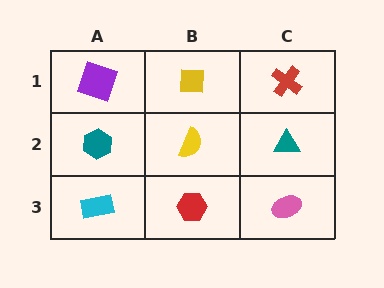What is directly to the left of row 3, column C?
A red hexagon.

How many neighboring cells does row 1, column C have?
2.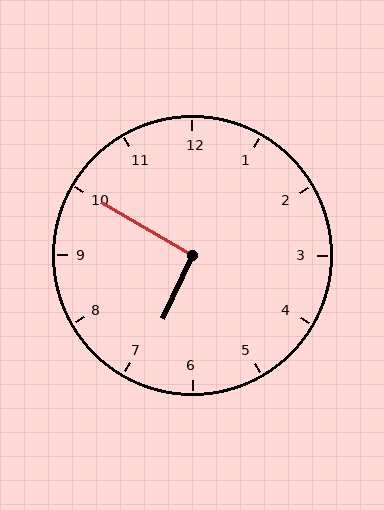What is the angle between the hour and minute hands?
Approximately 95 degrees.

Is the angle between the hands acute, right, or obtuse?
It is right.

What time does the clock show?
6:50.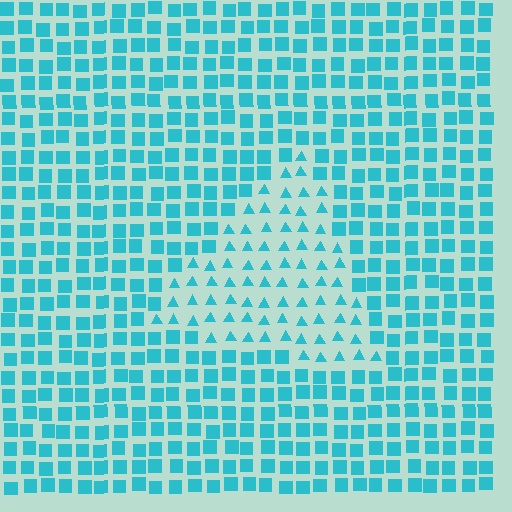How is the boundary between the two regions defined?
The boundary is defined by a change in element shape: triangles inside vs. squares outside. All elements share the same color and spacing.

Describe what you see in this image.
The image is filled with small cyan elements arranged in a uniform grid. A triangle-shaped region contains triangles, while the surrounding area contains squares. The boundary is defined purely by the change in element shape.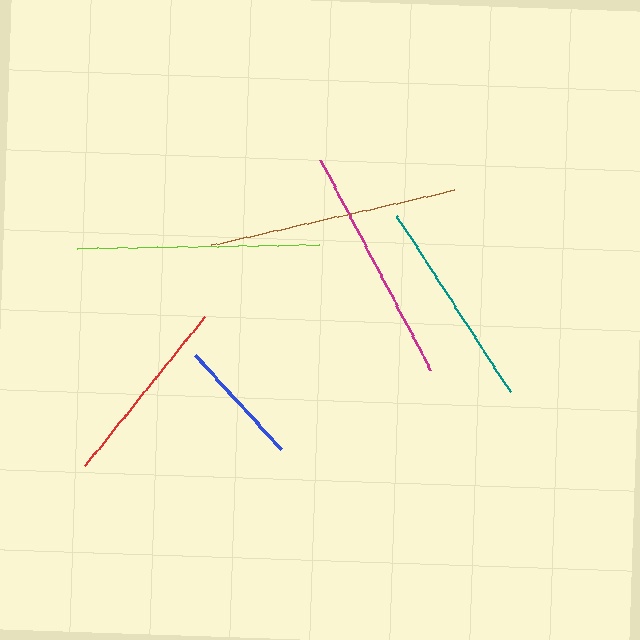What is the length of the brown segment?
The brown segment is approximately 249 pixels long.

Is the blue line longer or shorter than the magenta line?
The magenta line is longer than the blue line.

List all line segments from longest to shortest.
From longest to shortest: brown, lime, magenta, teal, red, blue.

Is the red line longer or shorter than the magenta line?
The magenta line is longer than the red line.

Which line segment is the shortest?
The blue line is the shortest at approximately 127 pixels.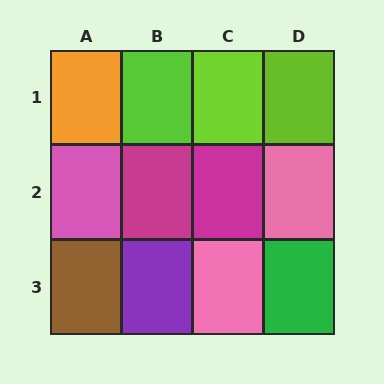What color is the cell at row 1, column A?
Orange.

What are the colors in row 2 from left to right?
Pink, magenta, magenta, pink.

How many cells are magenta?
2 cells are magenta.